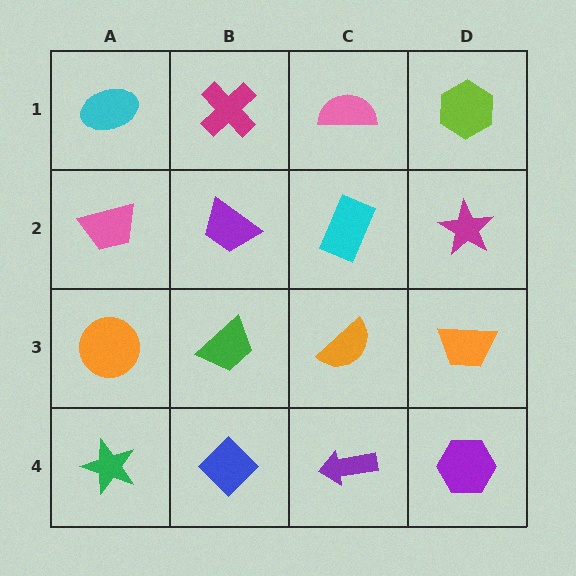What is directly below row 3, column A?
A green star.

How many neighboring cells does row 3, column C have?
4.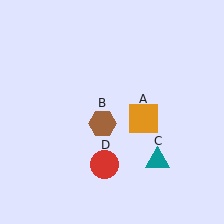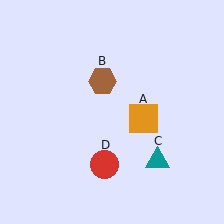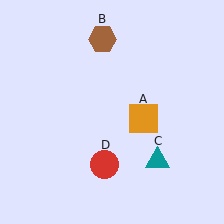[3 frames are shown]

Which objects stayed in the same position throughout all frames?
Orange square (object A) and teal triangle (object C) and red circle (object D) remained stationary.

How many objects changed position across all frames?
1 object changed position: brown hexagon (object B).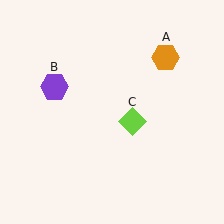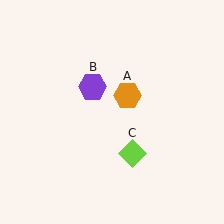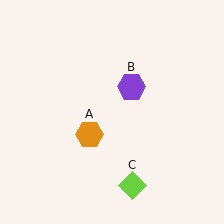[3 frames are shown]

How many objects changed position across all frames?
3 objects changed position: orange hexagon (object A), purple hexagon (object B), lime diamond (object C).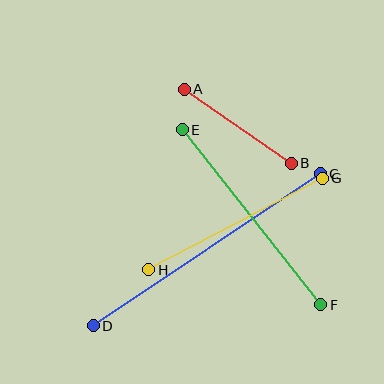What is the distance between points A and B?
The distance is approximately 130 pixels.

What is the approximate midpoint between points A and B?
The midpoint is at approximately (238, 126) pixels.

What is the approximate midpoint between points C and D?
The midpoint is at approximately (207, 250) pixels.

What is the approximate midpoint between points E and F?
The midpoint is at approximately (251, 217) pixels.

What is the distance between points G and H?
The distance is approximately 196 pixels.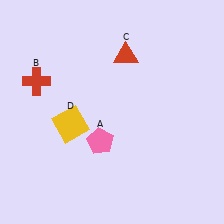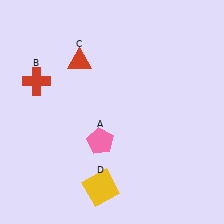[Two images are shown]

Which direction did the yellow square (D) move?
The yellow square (D) moved down.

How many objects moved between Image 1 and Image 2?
2 objects moved between the two images.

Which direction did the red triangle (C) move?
The red triangle (C) moved left.